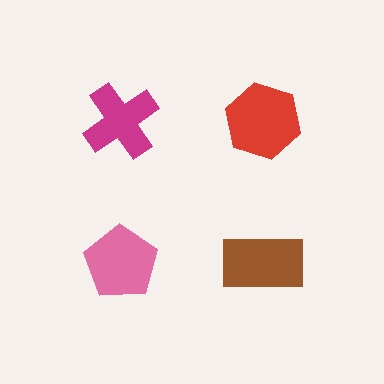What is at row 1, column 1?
A magenta cross.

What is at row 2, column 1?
A pink pentagon.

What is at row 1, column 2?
A red hexagon.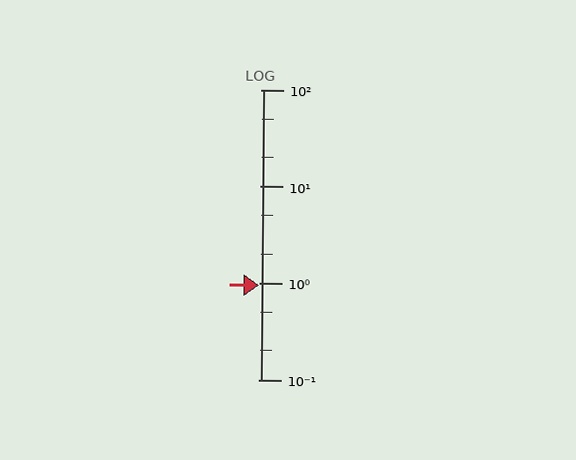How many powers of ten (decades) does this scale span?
The scale spans 3 decades, from 0.1 to 100.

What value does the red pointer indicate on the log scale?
The pointer indicates approximately 0.94.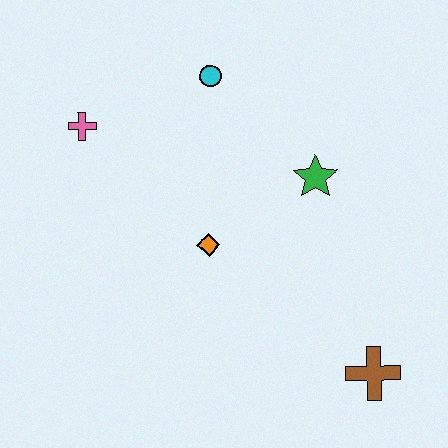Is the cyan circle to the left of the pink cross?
No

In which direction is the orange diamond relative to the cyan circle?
The orange diamond is below the cyan circle.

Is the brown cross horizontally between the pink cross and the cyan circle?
No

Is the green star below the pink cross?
Yes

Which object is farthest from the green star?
The pink cross is farthest from the green star.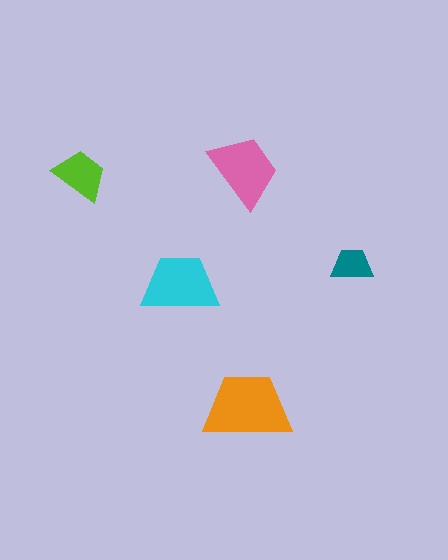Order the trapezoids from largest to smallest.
the orange one, the cyan one, the pink one, the lime one, the teal one.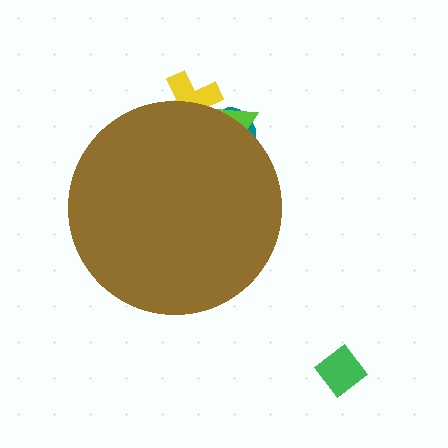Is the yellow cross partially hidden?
Yes, the yellow cross is partially hidden behind the brown circle.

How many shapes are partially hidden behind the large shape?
3 shapes are partially hidden.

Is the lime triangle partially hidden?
Yes, the lime triangle is partially hidden behind the brown circle.